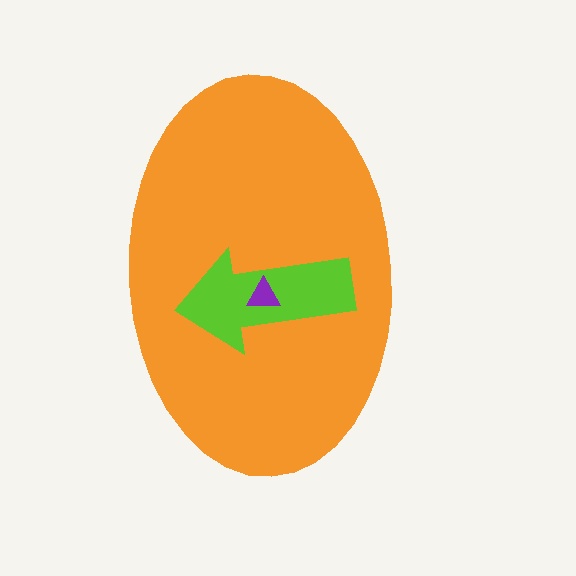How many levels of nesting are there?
3.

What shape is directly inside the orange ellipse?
The lime arrow.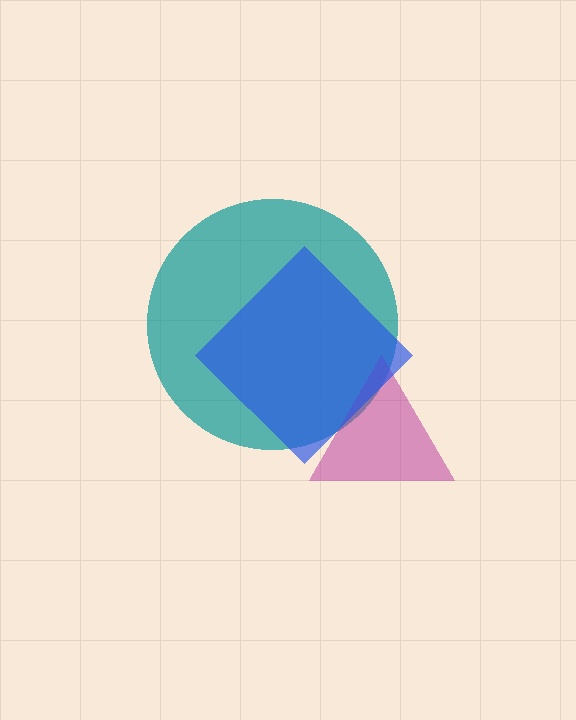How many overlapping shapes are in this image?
There are 3 overlapping shapes in the image.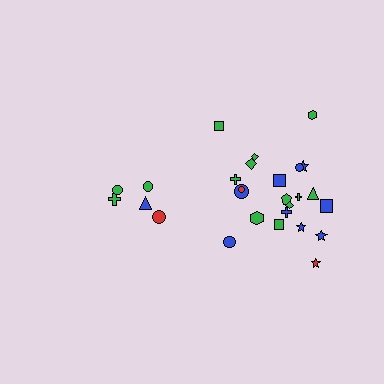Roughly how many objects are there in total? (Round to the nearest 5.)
Roughly 25 objects in total.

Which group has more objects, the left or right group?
The right group.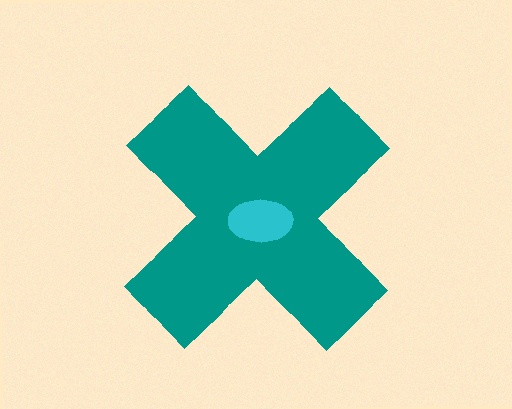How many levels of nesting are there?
2.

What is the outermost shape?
The teal cross.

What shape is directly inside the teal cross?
The cyan ellipse.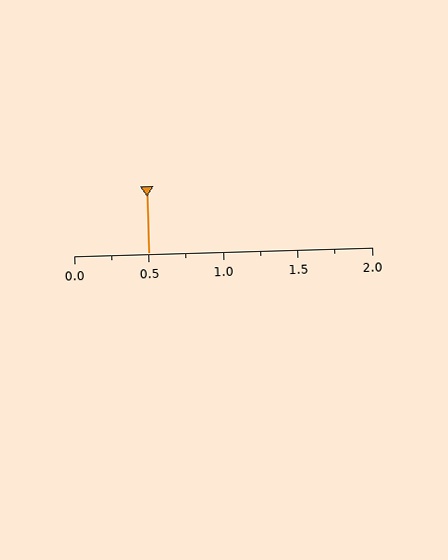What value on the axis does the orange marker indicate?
The marker indicates approximately 0.5.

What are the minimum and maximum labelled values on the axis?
The axis runs from 0.0 to 2.0.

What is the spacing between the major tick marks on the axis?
The major ticks are spaced 0.5 apart.